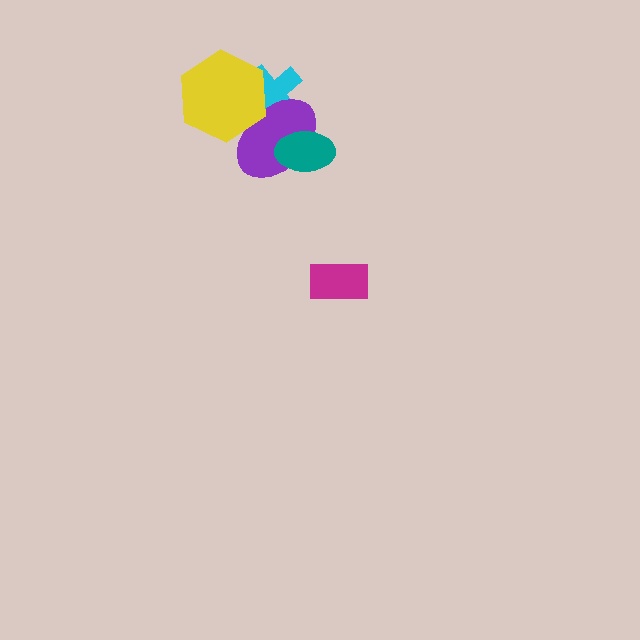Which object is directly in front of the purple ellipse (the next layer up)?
The yellow hexagon is directly in front of the purple ellipse.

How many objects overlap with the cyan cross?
2 objects overlap with the cyan cross.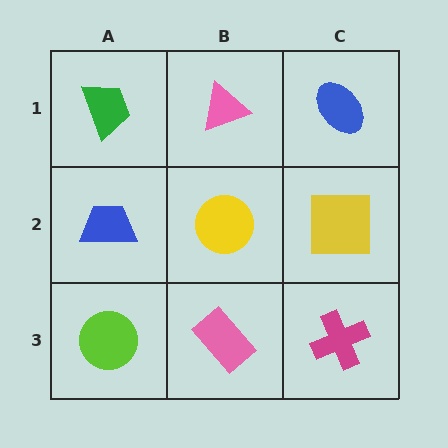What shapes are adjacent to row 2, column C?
A blue ellipse (row 1, column C), a magenta cross (row 3, column C), a yellow circle (row 2, column B).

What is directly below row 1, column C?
A yellow square.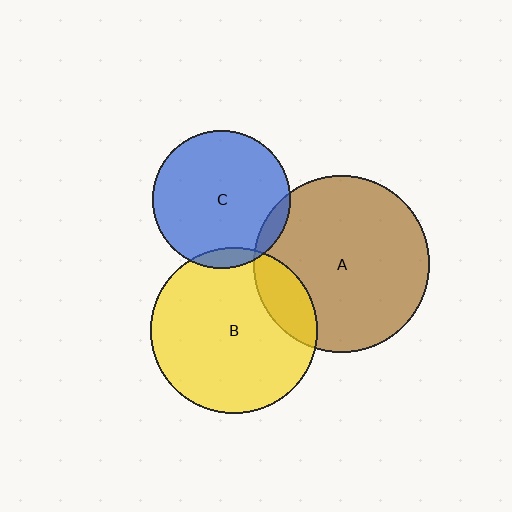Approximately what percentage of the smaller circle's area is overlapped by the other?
Approximately 5%.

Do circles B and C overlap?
Yes.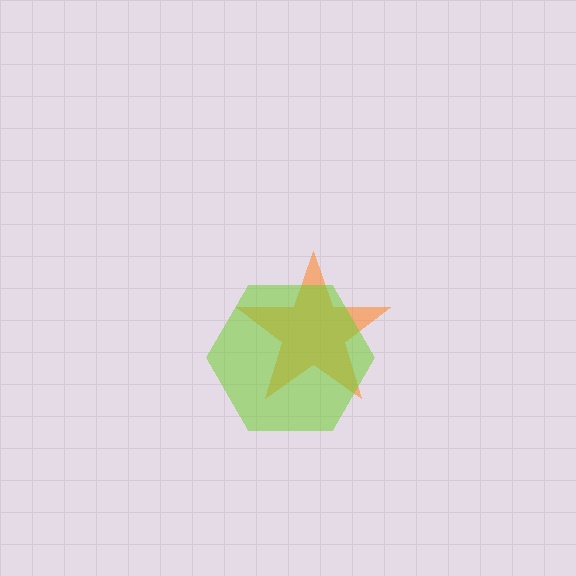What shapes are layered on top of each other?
The layered shapes are: an orange star, a lime hexagon.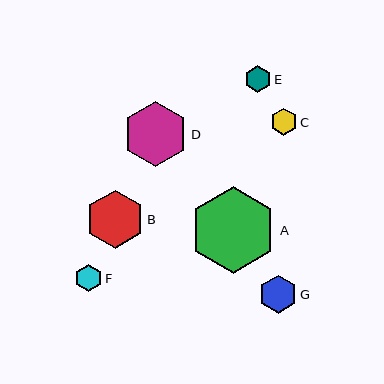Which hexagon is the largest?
Hexagon A is the largest with a size of approximately 87 pixels.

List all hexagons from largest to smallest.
From largest to smallest: A, D, B, G, F, C, E.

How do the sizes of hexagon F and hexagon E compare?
Hexagon F and hexagon E are approximately the same size.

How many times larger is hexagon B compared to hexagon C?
Hexagon B is approximately 2.2 times the size of hexagon C.